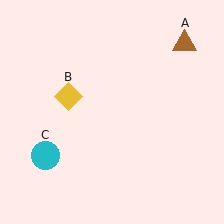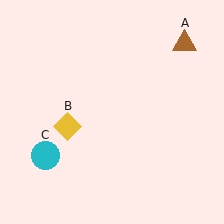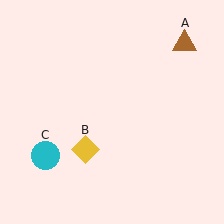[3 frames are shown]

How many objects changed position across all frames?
1 object changed position: yellow diamond (object B).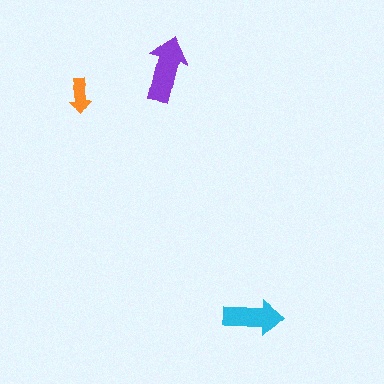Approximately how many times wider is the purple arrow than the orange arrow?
About 2 times wider.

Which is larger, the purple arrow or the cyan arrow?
The purple one.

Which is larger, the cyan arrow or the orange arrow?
The cyan one.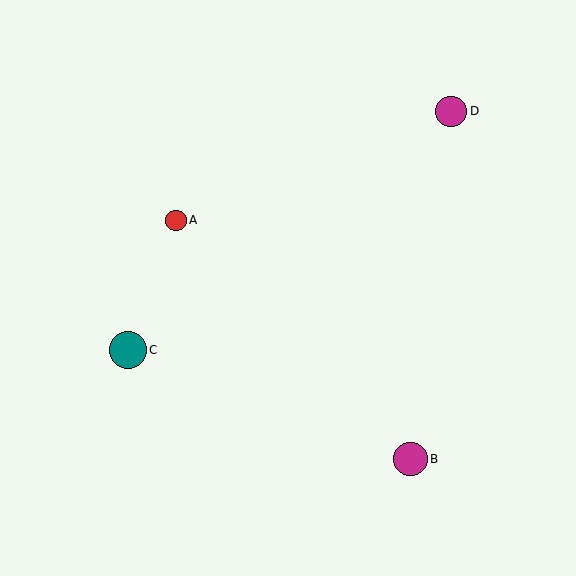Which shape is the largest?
The teal circle (labeled C) is the largest.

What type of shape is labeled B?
Shape B is a magenta circle.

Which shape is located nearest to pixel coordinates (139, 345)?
The teal circle (labeled C) at (128, 350) is nearest to that location.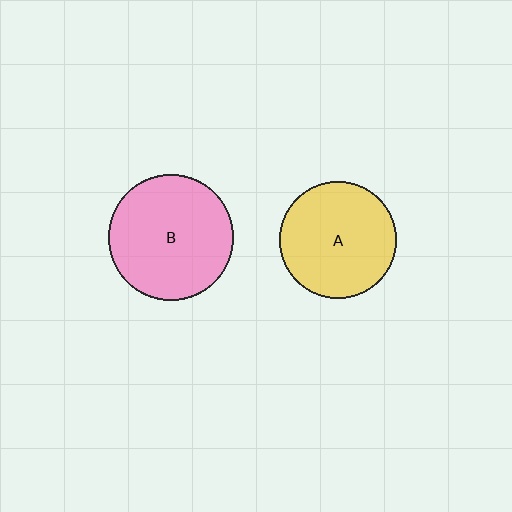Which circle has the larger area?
Circle B (pink).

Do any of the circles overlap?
No, none of the circles overlap.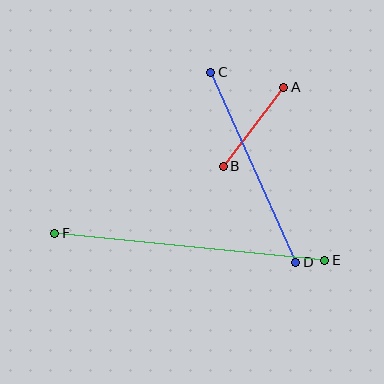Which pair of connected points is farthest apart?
Points E and F are farthest apart.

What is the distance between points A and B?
The distance is approximately 99 pixels.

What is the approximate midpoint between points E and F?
The midpoint is at approximately (190, 247) pixels.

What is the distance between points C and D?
The distance is approximately 208 pixels.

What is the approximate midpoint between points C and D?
The midpoint is at approximately (253, 167) pixels.